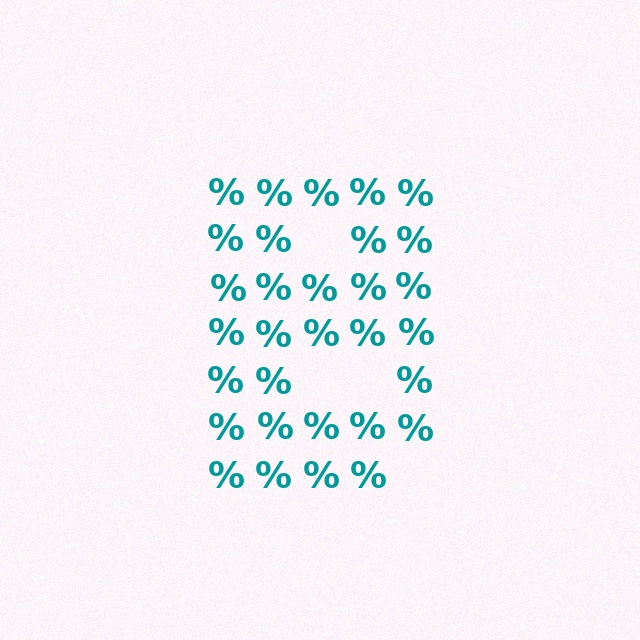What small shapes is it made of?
It is made of small percent signs.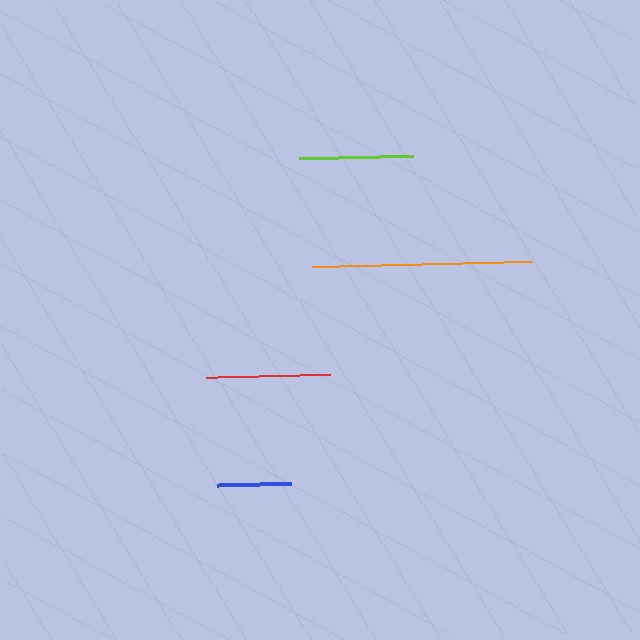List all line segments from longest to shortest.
From longest to shortest: orange, red, lime, blue.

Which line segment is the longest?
The orange line is the longest at approximately 220 pixels.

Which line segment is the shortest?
The blue line is the shortest at approximately 75 pixels.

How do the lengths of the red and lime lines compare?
The red and lime lines are approximately the same length.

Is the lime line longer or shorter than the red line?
The red line is longer than the lime line.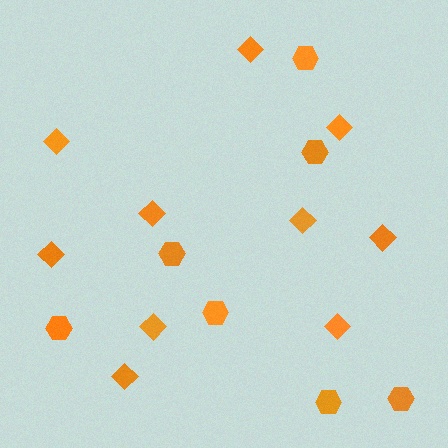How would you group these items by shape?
There are 2 groups: one group of diamonds (10) and one group of hexagons (7).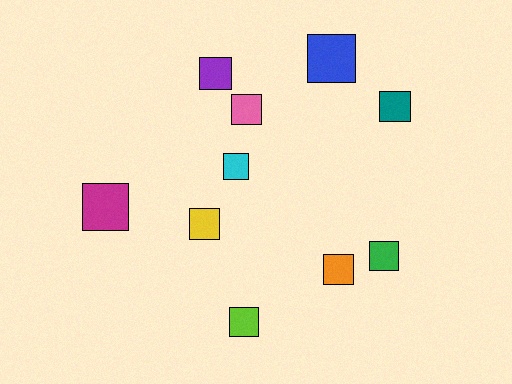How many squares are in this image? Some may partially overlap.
There are 10 squares.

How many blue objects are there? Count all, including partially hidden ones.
There is 1 blue object.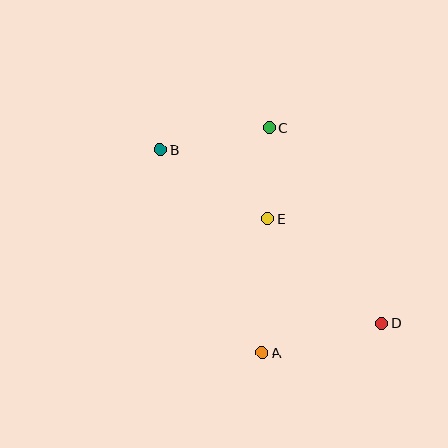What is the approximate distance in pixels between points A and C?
The distance between A and C is approximately 225 pixels.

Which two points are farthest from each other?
Points B and D are farthest from each other.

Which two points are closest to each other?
Points C and E are closest to each other.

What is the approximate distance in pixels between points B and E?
The distance between B and E is approximately 128 pixels.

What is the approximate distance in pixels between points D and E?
The distance between D and E is approximately 155 pixels.